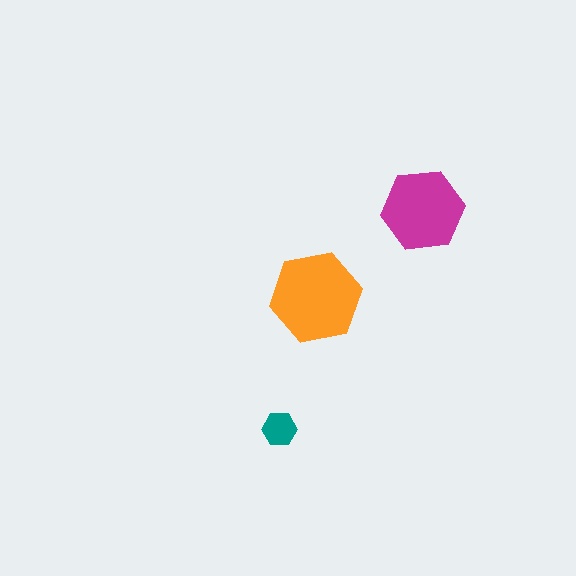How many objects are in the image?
There are 3 objects in the image.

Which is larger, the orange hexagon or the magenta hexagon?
The orange one.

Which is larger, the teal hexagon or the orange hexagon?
The orange one.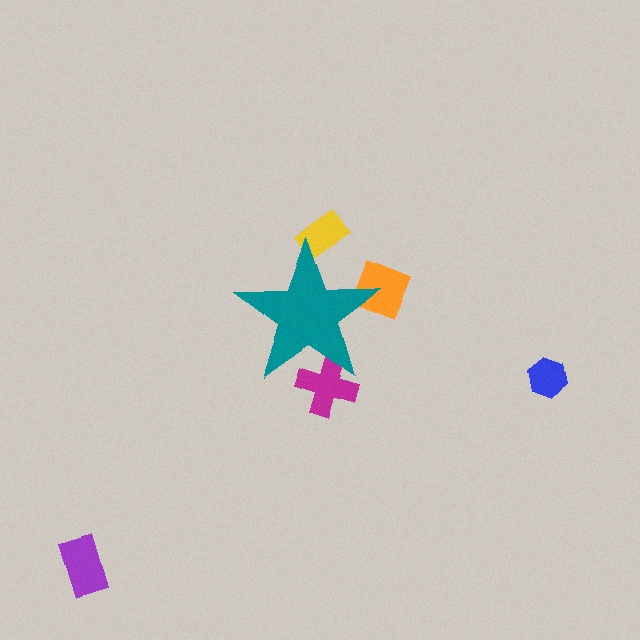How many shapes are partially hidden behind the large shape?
3 shapes are partially hidden.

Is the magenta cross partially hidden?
Yes, the magenta cross is partially hidden behind the teal star.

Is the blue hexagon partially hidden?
No, the blue hexagon is fully visible.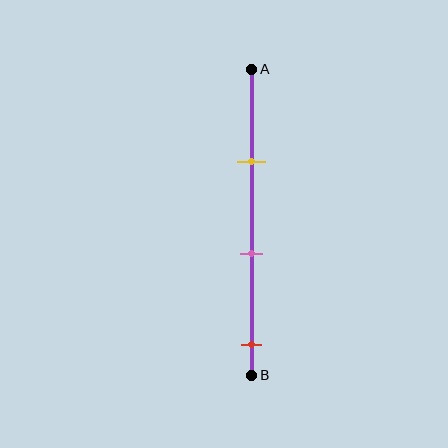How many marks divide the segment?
There are 3 marks dividing the segment.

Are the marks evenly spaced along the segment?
Yes, the marks are approximately evenly spaced.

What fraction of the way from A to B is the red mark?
The red mark is approximately 90% (0.9) of the way from A to B.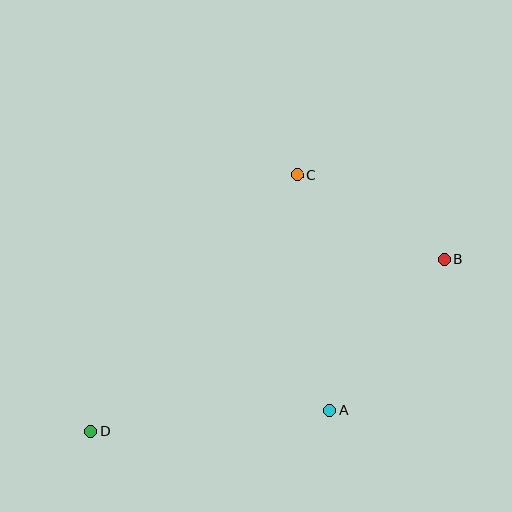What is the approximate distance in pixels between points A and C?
The distance between A and C is approximately 238 pixels.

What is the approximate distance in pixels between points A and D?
The distance between A and D is approximately 240 pixels.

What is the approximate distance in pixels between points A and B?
The distance between A and B is approximately 189 pixels.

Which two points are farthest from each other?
Points B and D are farthest from each other.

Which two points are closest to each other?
Points B and C are closest to each other.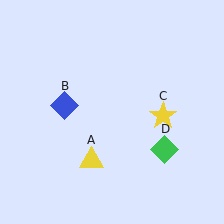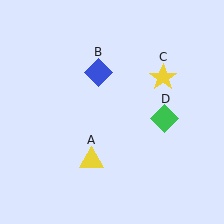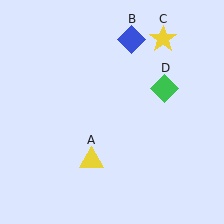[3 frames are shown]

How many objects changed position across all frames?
3 objects changed position: blue diamond (object B), yellow star (object C), green diamond (object D).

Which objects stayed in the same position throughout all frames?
Yellow triangle (object A) remained stationary.